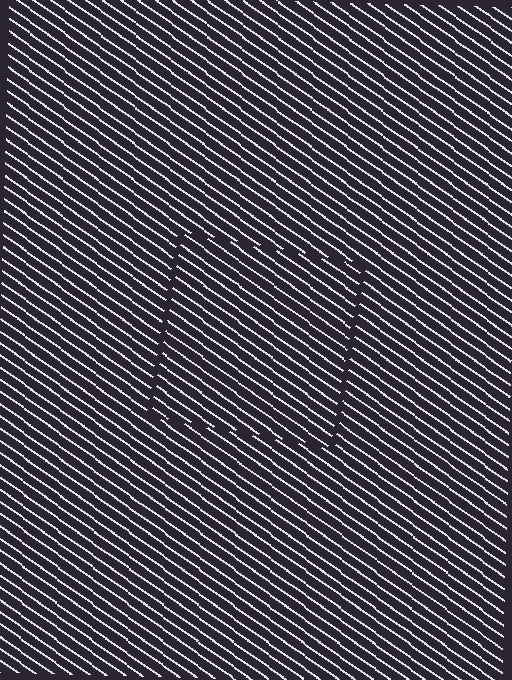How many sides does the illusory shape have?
4 sides — the line-ends trace a square.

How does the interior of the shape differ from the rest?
The interior of the shape contains the same grating, shifted by half a period — the contour is defined by the phase discontinuity where line-ends from the inner and outer gratings abut.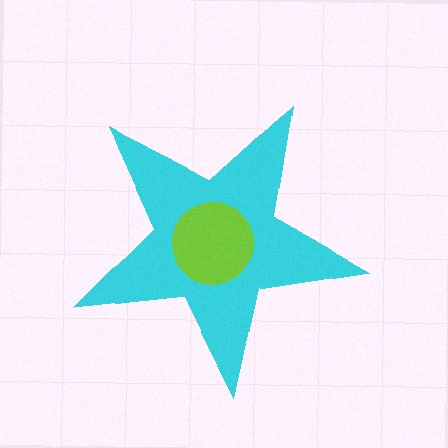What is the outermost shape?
The cyan star.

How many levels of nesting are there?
2.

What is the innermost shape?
The lime circle.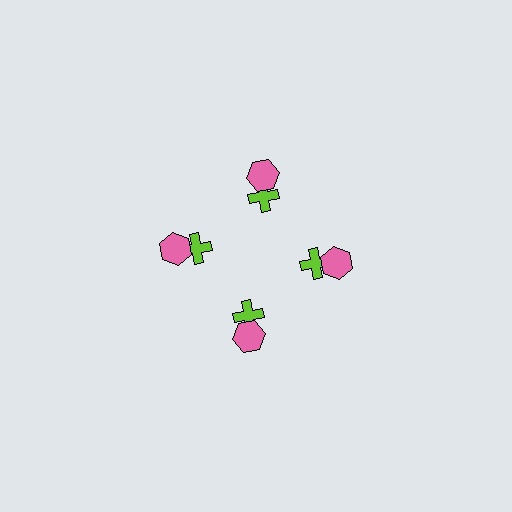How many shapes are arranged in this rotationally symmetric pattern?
There are 8 shapes, arranged in 4 groups of 2.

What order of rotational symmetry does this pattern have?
This pattern has 4-fold rotational symmetry.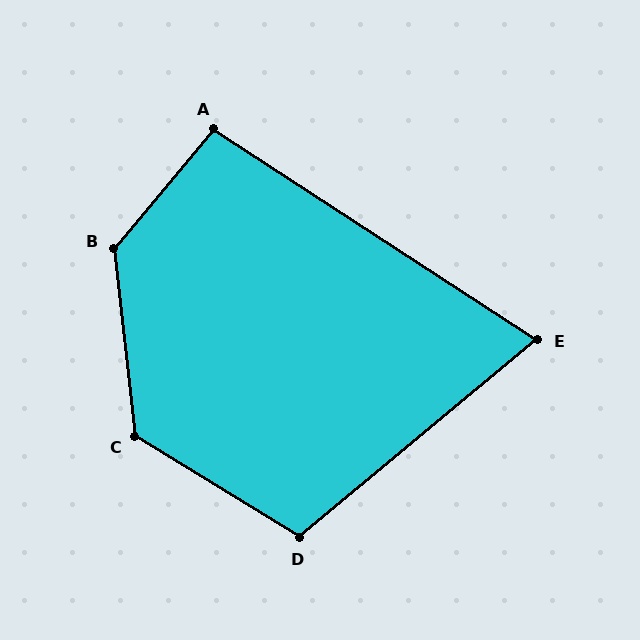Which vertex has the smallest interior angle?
E, at approximately 73 degrees.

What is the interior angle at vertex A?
Approximately 97 degrees (obtuse).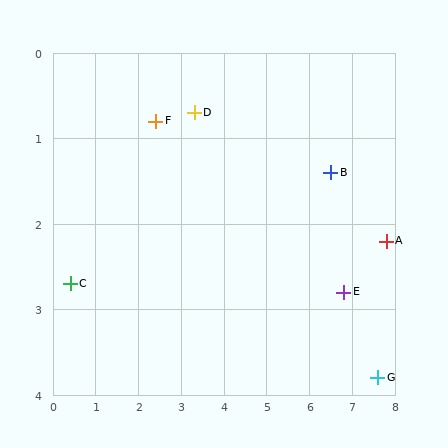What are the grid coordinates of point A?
Point A is at approximately (7.8, 2.2).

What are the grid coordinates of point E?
Point E is at approximately (6.8, 2.8).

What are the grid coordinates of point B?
Point B is at approximately (6.5, 1.4).